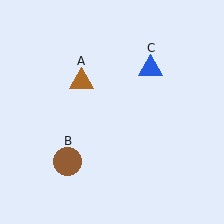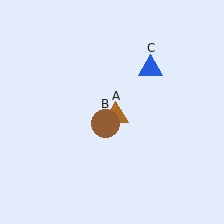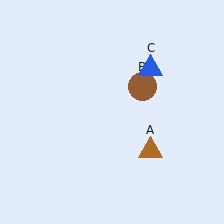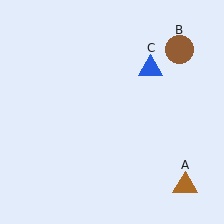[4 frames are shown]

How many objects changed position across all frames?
2 objects changed position: brown triangle (object A), brown circle (object B).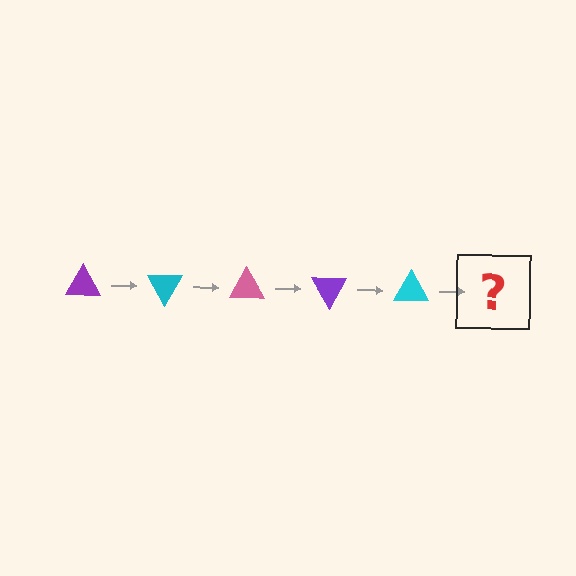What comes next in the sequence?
The next element should be a pink triangle, rotated 300 degrees from the start.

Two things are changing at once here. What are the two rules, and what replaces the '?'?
The two rules are that it rotates 60 degrees each step and the color cycles through purple, cyan, and pink. The '?' should be a pink triangle, rotated 300 degrees from the start.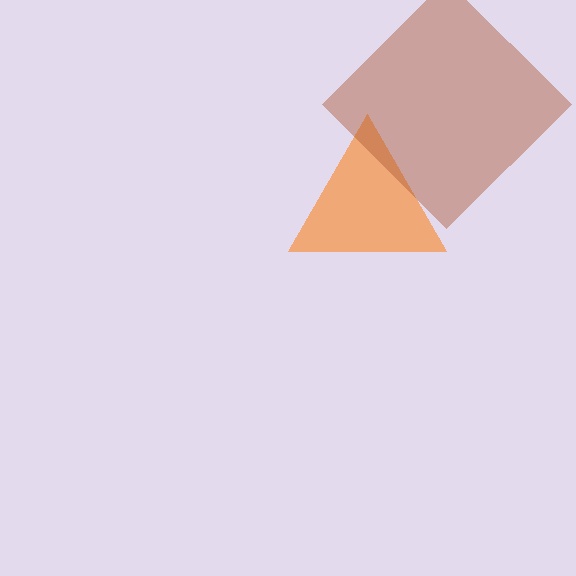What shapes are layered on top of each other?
The layered shapes are: an orange triangle, a brown diamond.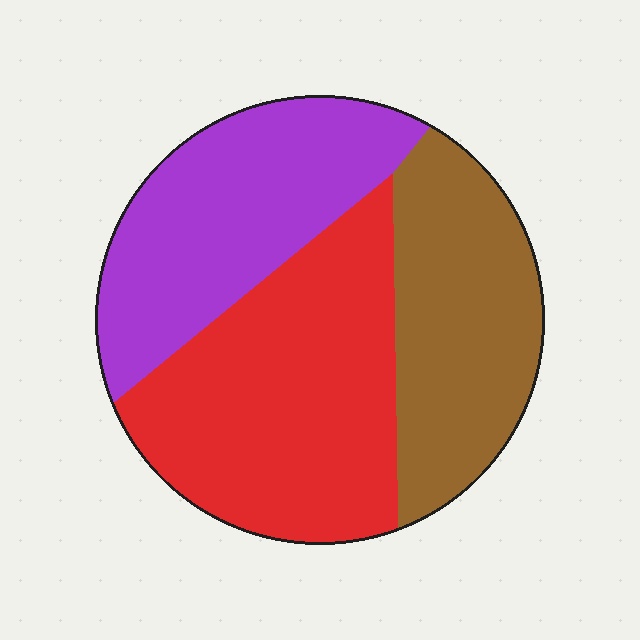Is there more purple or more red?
Red.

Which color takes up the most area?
Red, at roughly 40%.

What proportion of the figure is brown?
Brown covers 28% of the figure.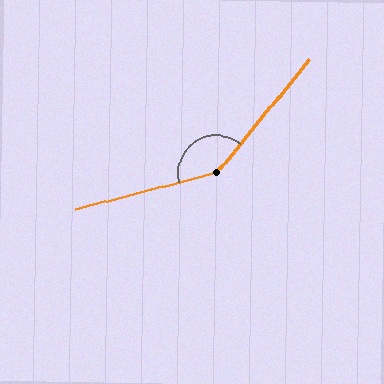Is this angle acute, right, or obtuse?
It is obtuse.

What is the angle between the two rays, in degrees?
Approximately 144 degrees.